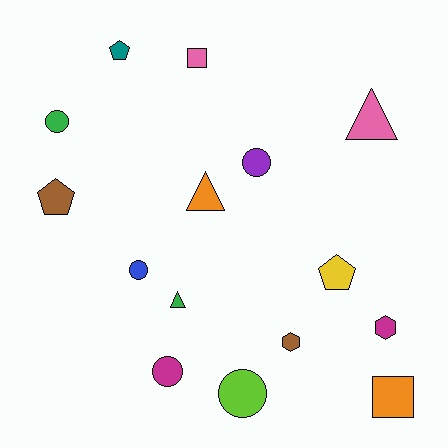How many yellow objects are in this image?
There is 1 yellow object.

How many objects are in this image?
There are 15 objects.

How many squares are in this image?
There are 2 squares.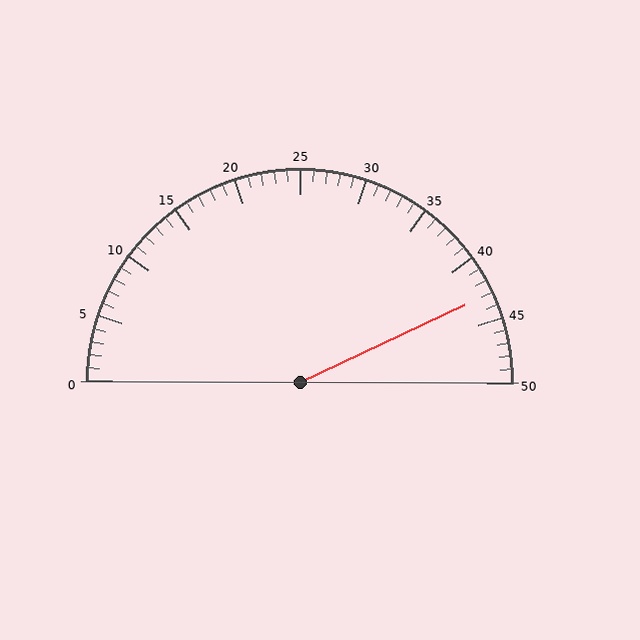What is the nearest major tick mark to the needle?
The nearest major tick mark is 45.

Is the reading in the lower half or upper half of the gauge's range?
The reading is in the upper half of the range (0 to 50).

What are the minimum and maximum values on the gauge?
The gauge ranges from 0 to 50.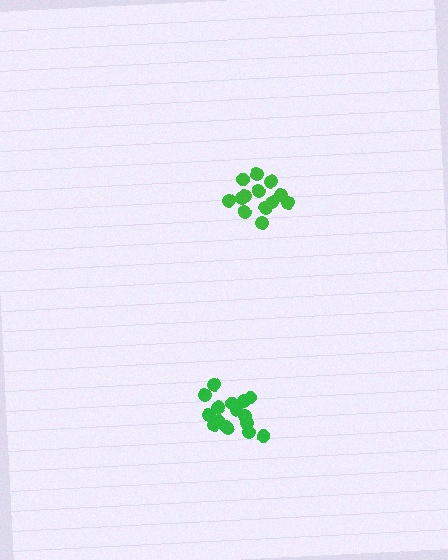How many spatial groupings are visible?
There are 2 spatial groupings.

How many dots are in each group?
Group 1: 16 dots, Group 2: 13 dots (29 total).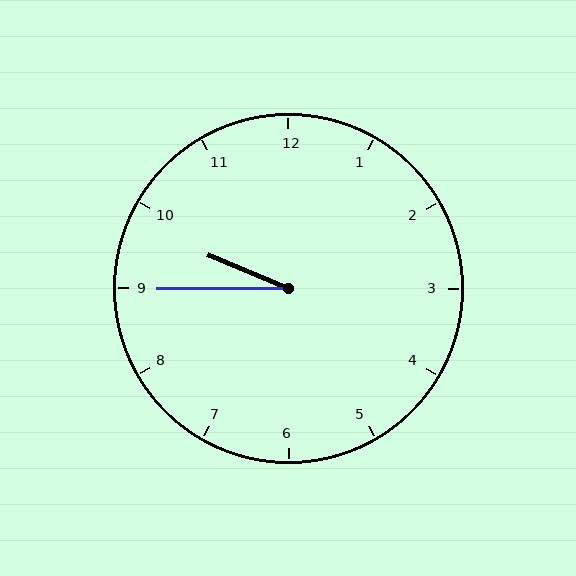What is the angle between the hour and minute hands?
Approximately 22 degrees.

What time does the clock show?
9:45.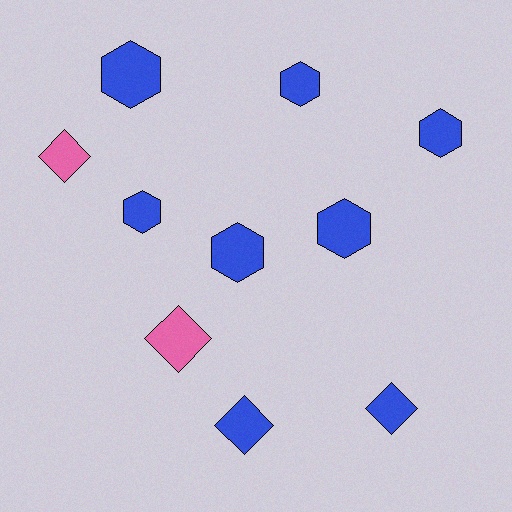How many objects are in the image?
There are 10 objects.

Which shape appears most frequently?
Hexagon, with 6 objects.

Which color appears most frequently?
Blue, with 8 objects.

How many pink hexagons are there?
There are no pink hexagons.